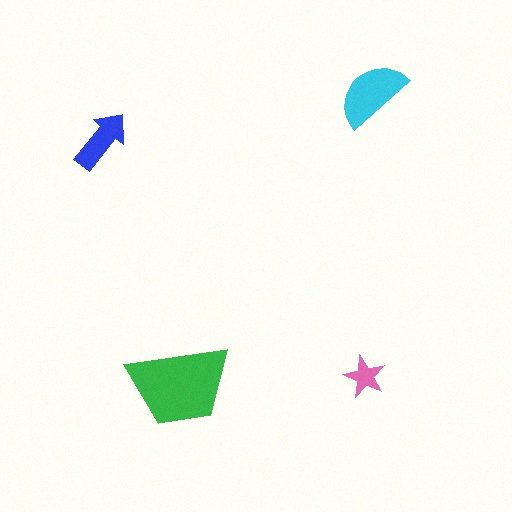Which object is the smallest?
The pink star.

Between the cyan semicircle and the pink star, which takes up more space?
The cyan semicircle.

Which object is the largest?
The green trapezoid.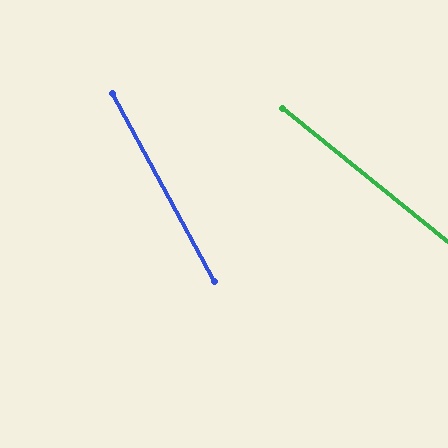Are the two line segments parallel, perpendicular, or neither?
Neither parallel nor perpendicular — they differ by about 23°.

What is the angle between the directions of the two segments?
Approximately 23 degrees.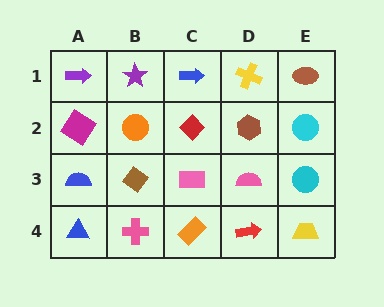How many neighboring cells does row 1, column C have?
3.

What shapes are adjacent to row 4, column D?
A pink semicircle (row 3, column D), an orange rectangle (row 4, column C), a yellow trapezoid (row 4, column E).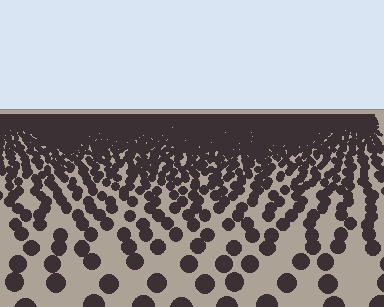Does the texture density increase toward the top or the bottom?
Density increases toward the top.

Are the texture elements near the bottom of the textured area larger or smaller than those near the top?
Larger. Near the bottom, elements are closer to the viewer and appear at a bigger on-screen size.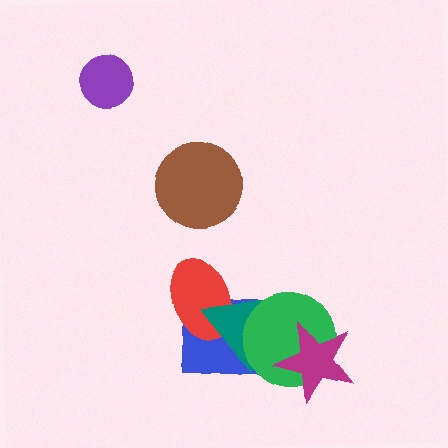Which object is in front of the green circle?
The magenta star is in front of the green circle.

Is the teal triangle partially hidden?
Yes, it is partially covered by another shape.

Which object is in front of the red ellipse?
The teal triangle is in front of the red ellipse.